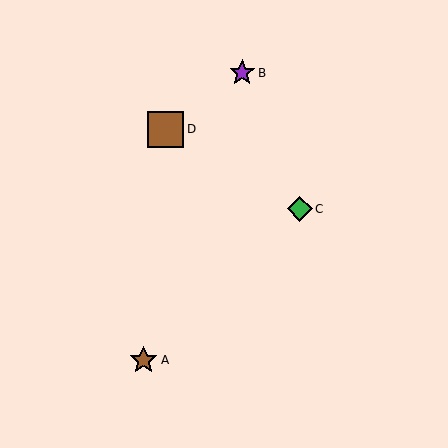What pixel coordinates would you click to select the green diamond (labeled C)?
Click at (300, 209) to select the green diamond C.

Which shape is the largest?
The brown square (labeled D) is the largest.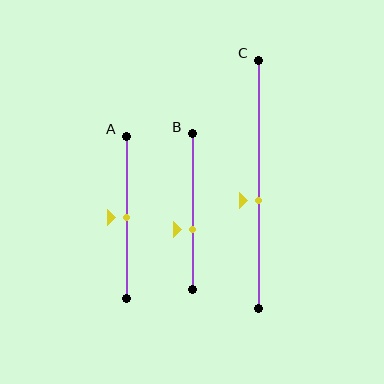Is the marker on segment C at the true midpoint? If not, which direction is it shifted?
No, the marker on segment C is shifted downward by about 7% of the segment length.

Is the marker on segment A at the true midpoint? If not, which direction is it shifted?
Yes, the marker on segment A is at the true midpoint.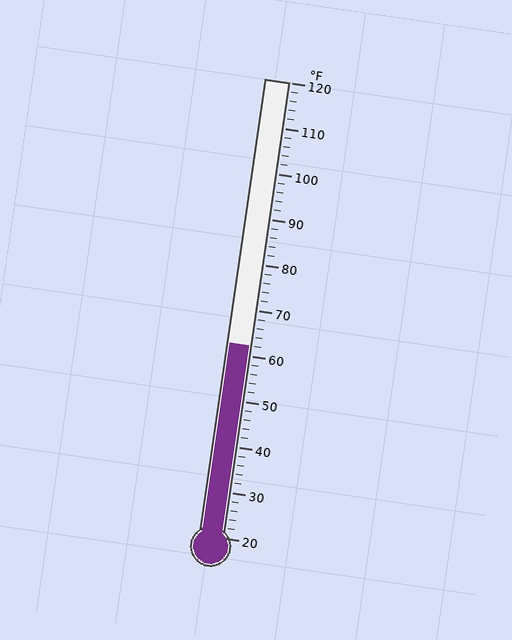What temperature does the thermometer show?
The thermometer shows approximately 62°F.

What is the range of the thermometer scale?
The thermometer scale ranges from 20°F to 120°F.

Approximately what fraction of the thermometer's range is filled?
The thermometer is filled to approximately 40% of its range.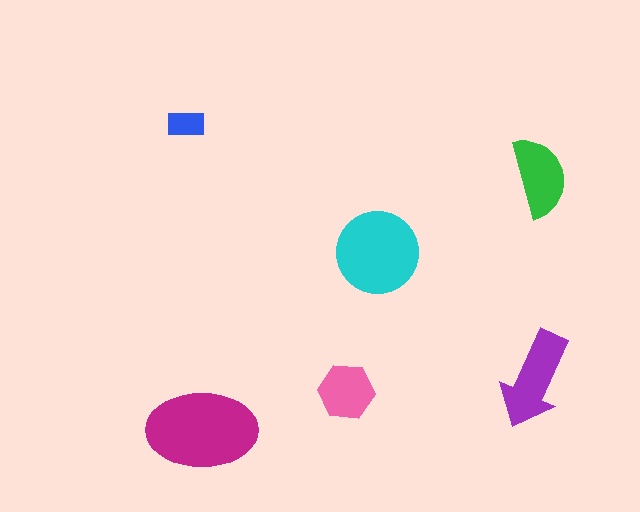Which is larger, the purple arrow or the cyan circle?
The cyan circle.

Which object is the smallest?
The blue rectangle.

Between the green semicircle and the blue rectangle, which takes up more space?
The green semicircle.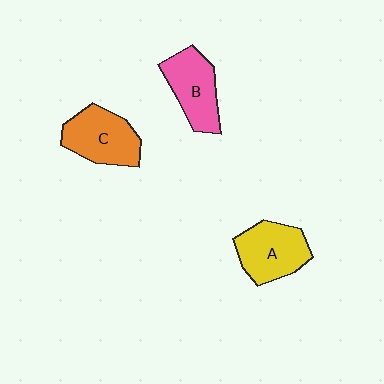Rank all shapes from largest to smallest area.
From largest to smallest: C (orange), A (yellow), B (pink).